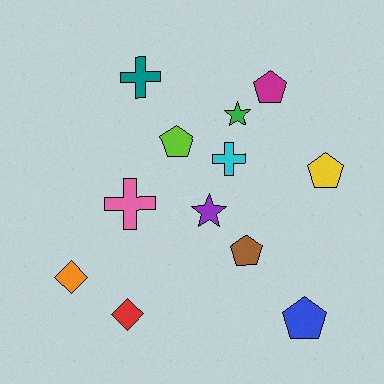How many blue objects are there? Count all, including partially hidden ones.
There is 1 blue object.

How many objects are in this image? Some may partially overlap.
There are 12 objects.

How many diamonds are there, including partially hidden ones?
There are 2 diamonds.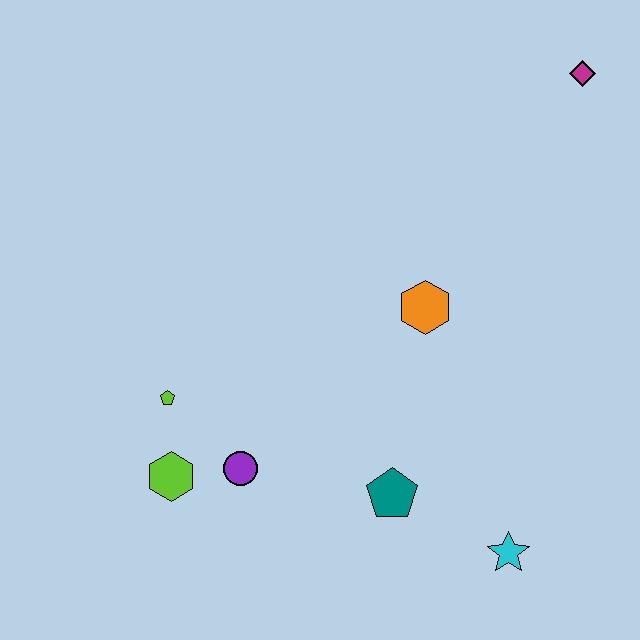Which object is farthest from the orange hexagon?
The lime hexagon is farthest from the orange hexagon.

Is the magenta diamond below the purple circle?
No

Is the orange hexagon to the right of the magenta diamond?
No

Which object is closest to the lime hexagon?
The purple circle is closest to the lime hexagon.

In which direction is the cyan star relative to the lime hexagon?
The cyan star is to the right of the lime hexagon.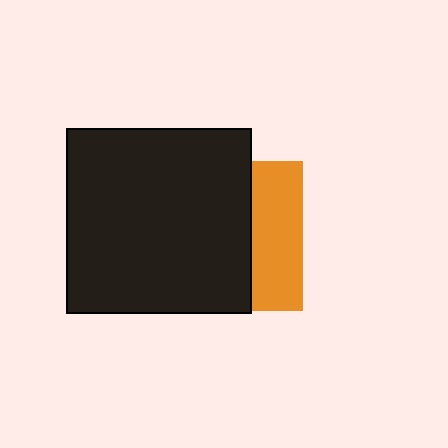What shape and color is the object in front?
The object in front is a black square.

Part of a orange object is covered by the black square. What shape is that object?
It is a square.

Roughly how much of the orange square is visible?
A small part of it is visible (roughly 34%).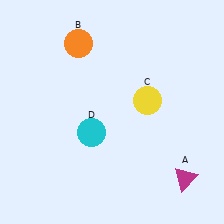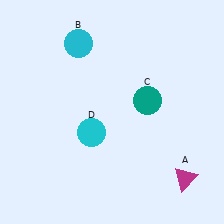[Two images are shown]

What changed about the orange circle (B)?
In Image 1, B is orange. In Image 2, it changed to cyan.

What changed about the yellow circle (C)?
In Image 1, C is yellow. In Image 2, it changed to teal.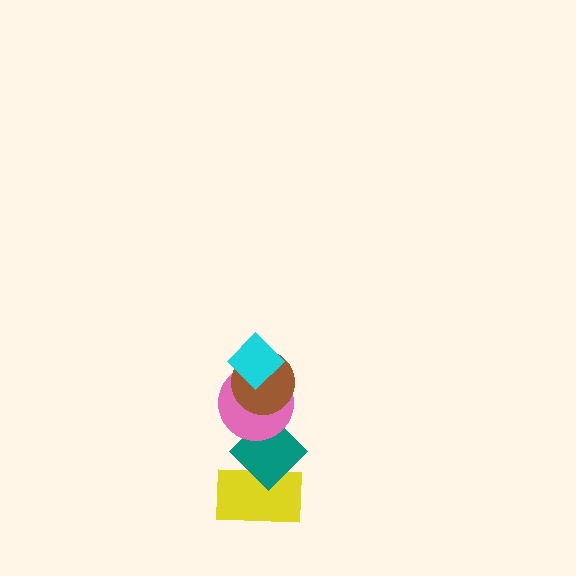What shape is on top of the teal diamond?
The pink circle is on top of the teal diamond.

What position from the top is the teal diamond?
The teal diamond is 4th from the top.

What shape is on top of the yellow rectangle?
The teal diamond is on top of the yellow rectangle.